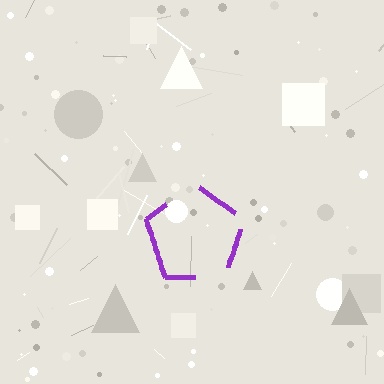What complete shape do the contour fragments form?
The contour fragments form a pentagon.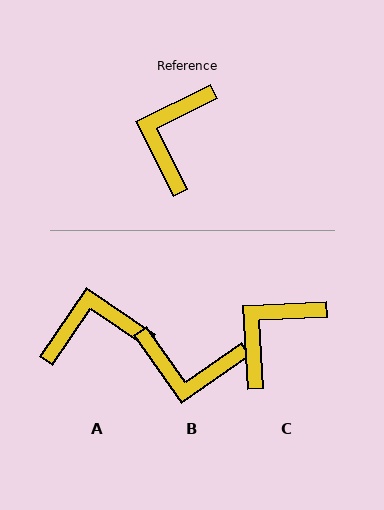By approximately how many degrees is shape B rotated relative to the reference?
Approximately 99 degrees counter-clockwise.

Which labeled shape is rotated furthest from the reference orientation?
B, about 99 degrees away.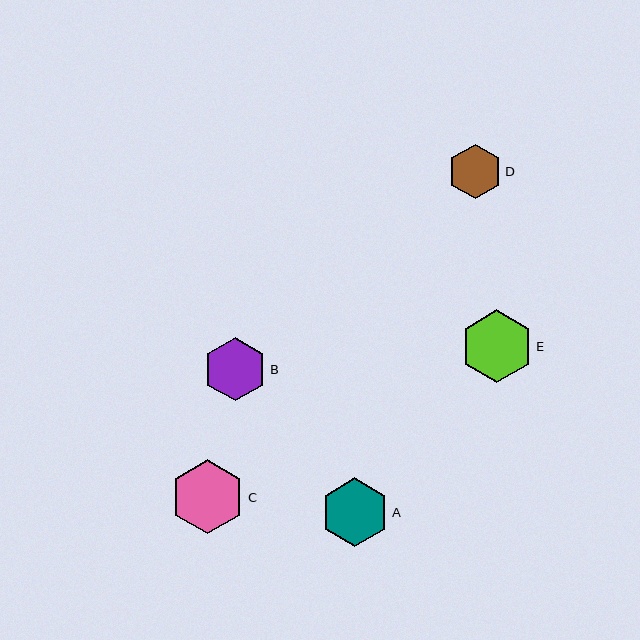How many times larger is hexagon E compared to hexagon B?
Hexagon E is approximately 1.1 times the size of hexagon B.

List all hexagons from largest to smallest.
From largest to smallest: C, E, A, B, D.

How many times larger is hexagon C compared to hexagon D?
Hexagon C is approximately 1.4 times the size of hexagon D.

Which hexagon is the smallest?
Hexagon D is the smallest with a size of approximately 54 pixels.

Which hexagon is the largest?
Hexagon C is the largest with a size of approximately 74 pixels.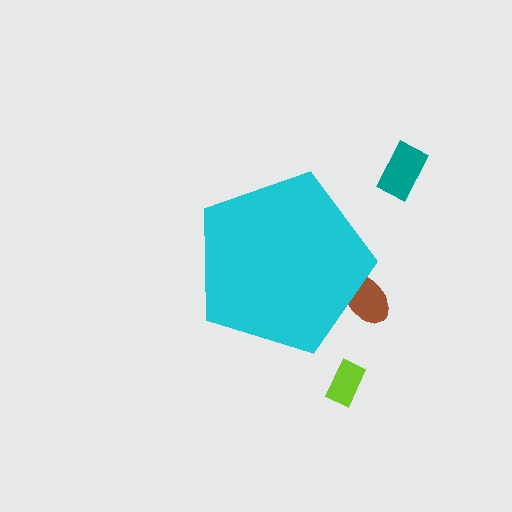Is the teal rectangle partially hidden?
No, the teal rectangle is fully visible.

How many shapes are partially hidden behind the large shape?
1 shape is partially hidden.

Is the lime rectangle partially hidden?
No, the lime rectangle is fully visible.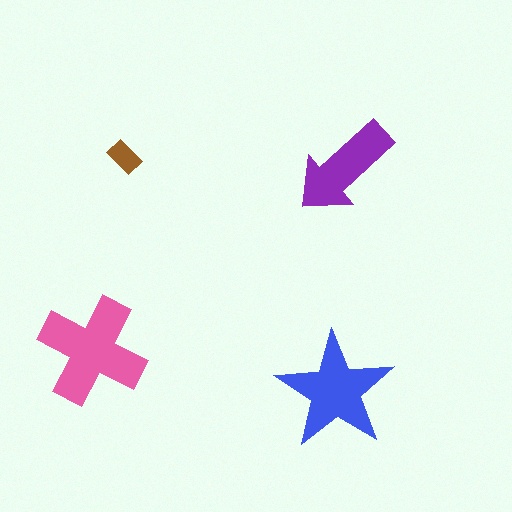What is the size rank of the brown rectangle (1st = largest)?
4th.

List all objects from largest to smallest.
The pink cross, the blue star, the purple arrow, the brown rectangle.